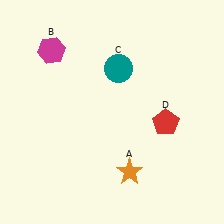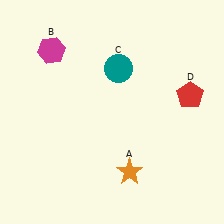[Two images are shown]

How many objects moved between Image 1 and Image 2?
1 object moved between the two images.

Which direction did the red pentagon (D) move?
The red pentagon (D) moved up.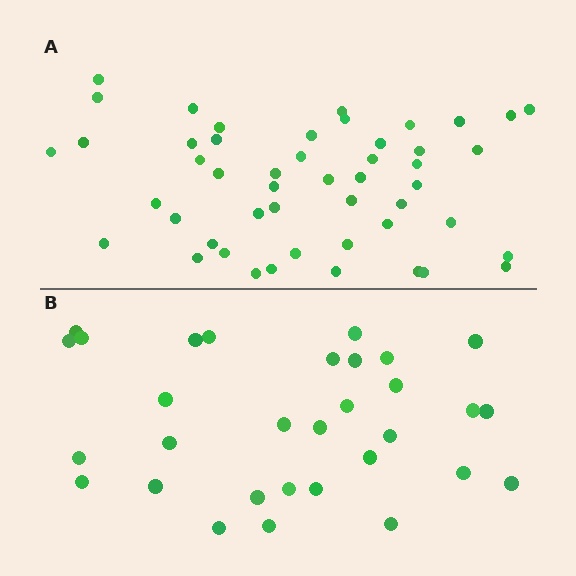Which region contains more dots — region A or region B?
Region A (the top region) has more dots.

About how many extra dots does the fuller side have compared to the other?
Region A has approximately 20 more dots than region B.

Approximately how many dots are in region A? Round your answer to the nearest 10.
About 50 dots. (The exact count is 49, which rounds to 50.)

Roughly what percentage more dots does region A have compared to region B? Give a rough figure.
About 60% more.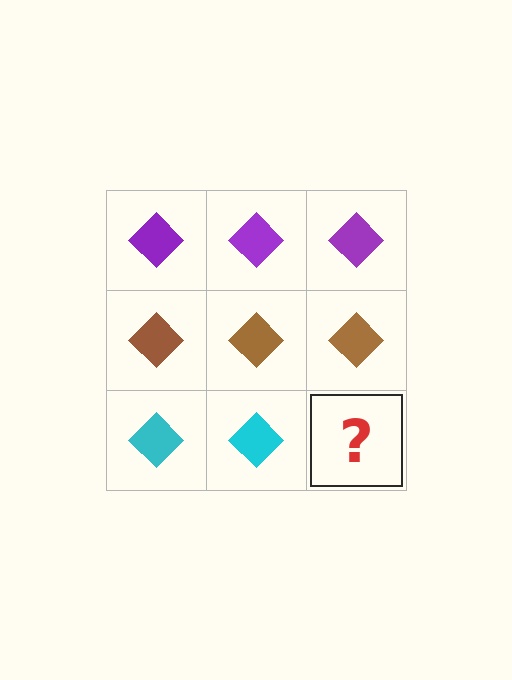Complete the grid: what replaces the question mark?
The question mark should be replaced with a cyan diamond.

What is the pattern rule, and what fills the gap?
The rule is that each row has a consistent color. The gap should be filled with a cyan diamond.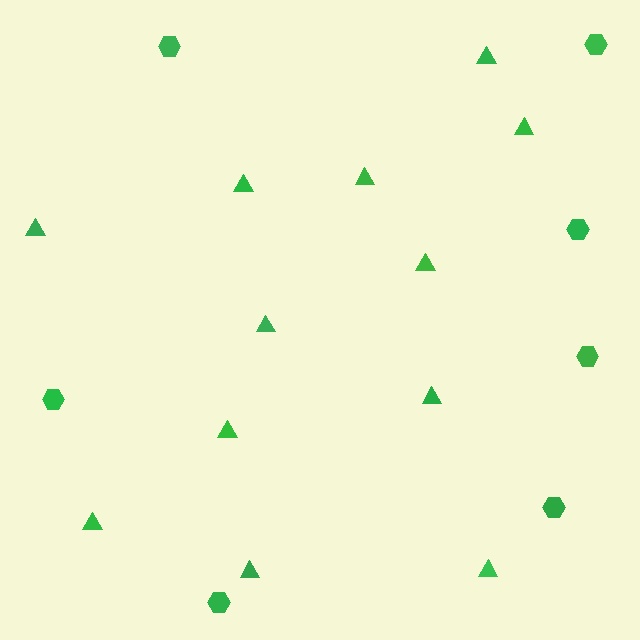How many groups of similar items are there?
There are 2 groups: one group of triangles (12) and one group of hexagons (7).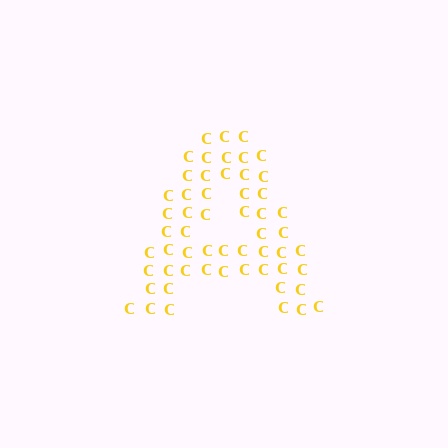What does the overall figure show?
The overall figure shows the letter A.